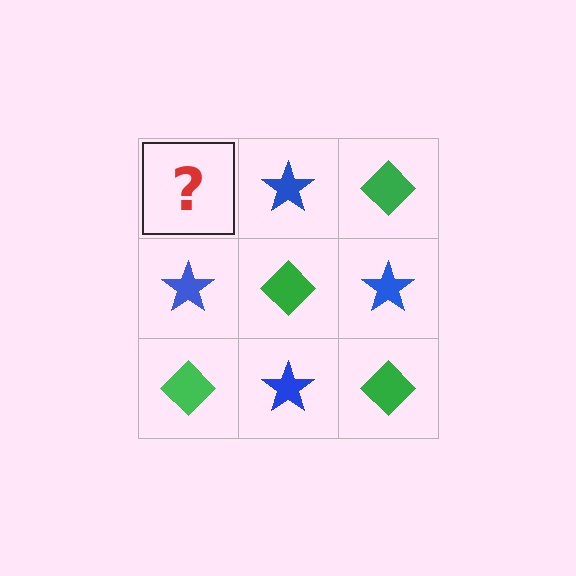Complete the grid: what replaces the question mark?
The question mark should be replaced with a green diamond.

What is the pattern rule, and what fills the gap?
The rule is that it alternates green diamond and blue star in a checkerboard pattern. The gap should be filled with a green diamond.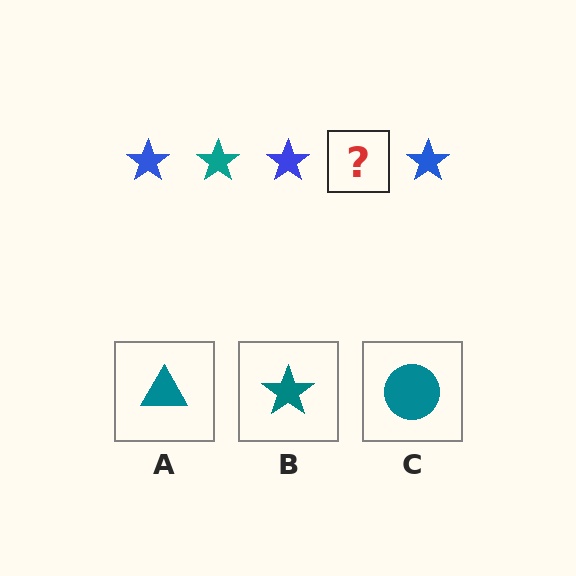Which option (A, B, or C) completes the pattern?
B.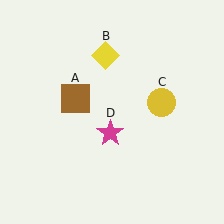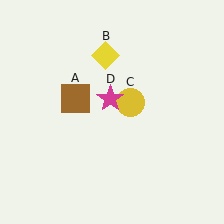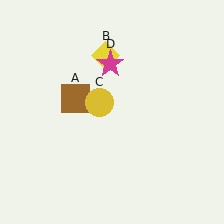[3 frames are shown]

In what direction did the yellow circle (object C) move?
The yellow circle (object C) moved left.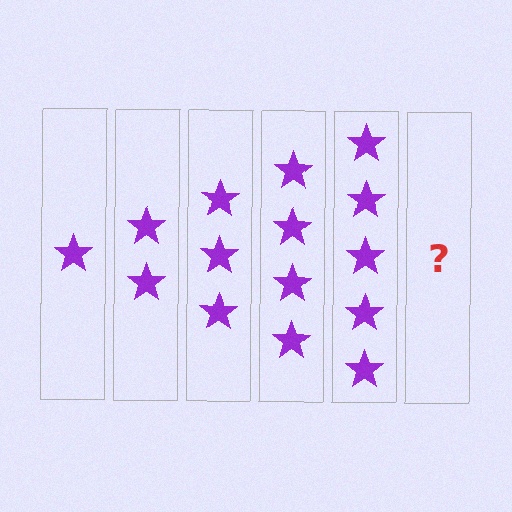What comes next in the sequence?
The next element should be 6 stars.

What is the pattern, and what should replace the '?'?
The pattern is that each step adds one more star. The '?' should be 6 stars.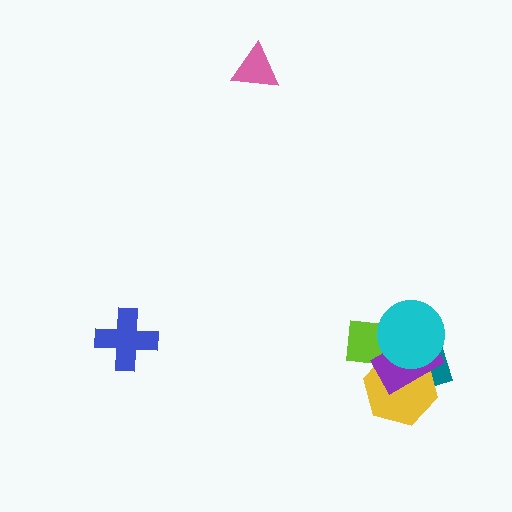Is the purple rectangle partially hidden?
Yes, it is partially covered by another shape.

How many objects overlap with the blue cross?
0 objects overlap with the blue cross.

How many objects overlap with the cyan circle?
4 objects overlap with the cyan circle.